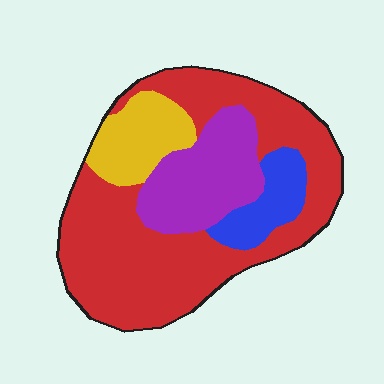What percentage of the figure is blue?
Blue covers around 10% of the figure.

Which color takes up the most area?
Red, at roughly 60%.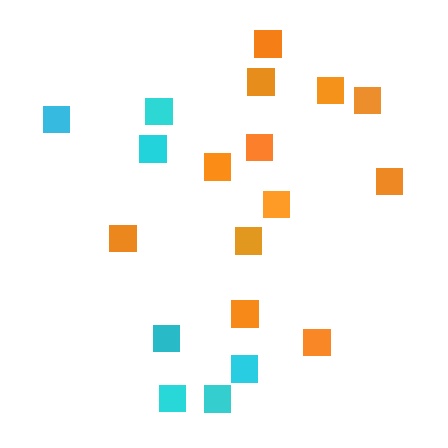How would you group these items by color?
There are 2 groups: one group of cyan squares (7) and one group of orange squares (12).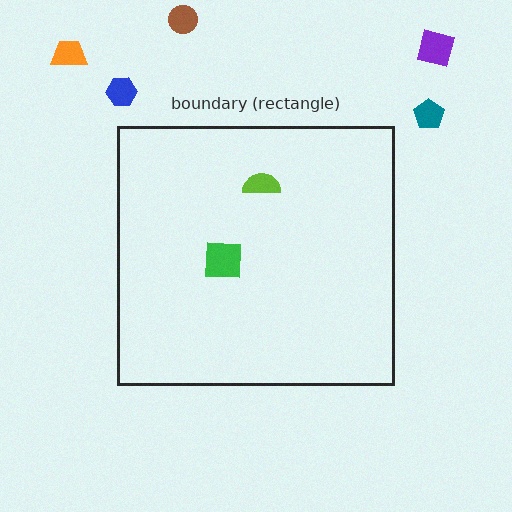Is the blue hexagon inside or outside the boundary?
Outside.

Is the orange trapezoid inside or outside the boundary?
Outside.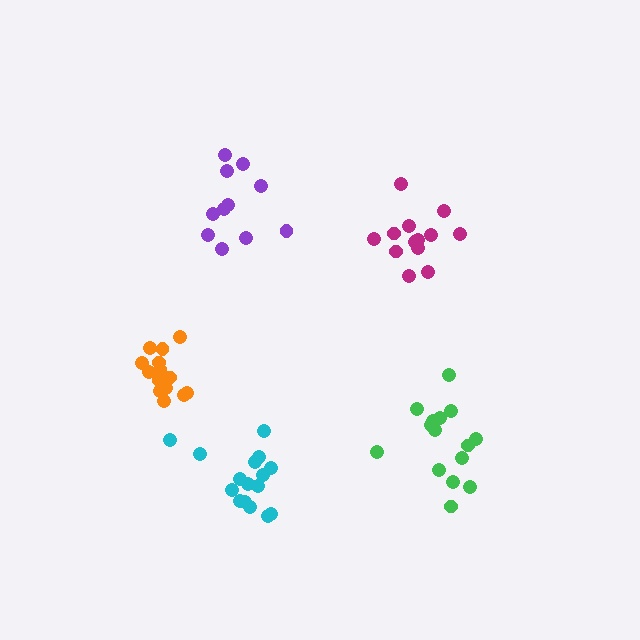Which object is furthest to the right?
The green cluster is rightmost.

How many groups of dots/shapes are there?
There are 5 groups.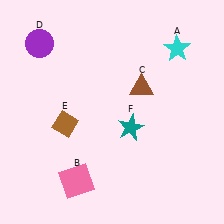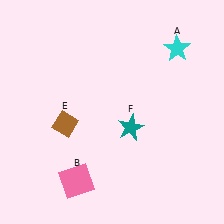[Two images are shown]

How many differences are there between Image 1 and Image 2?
There are 2 differences between the two images.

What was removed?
The brown triangle (C), the purple circle (D) were removed in Image 2.